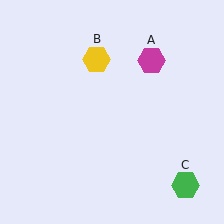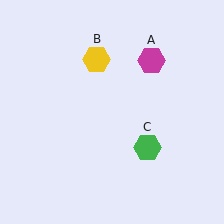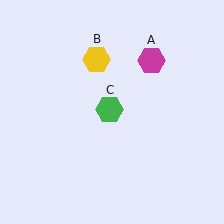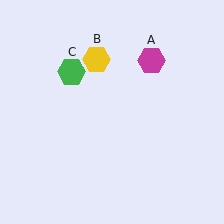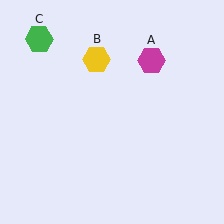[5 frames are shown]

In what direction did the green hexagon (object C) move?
The green hexagon (object C) moved up and to the left.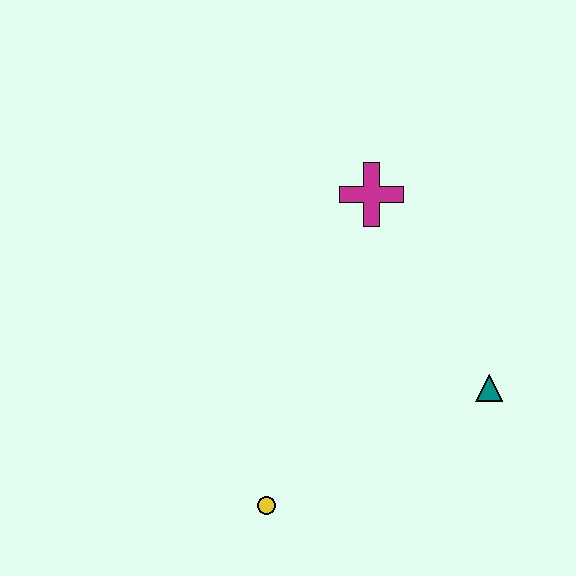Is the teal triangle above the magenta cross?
No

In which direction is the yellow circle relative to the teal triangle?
The yellow circle is to the left of the teal triangle.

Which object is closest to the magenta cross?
The teal triangle is closest to the magenta cross.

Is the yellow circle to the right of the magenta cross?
No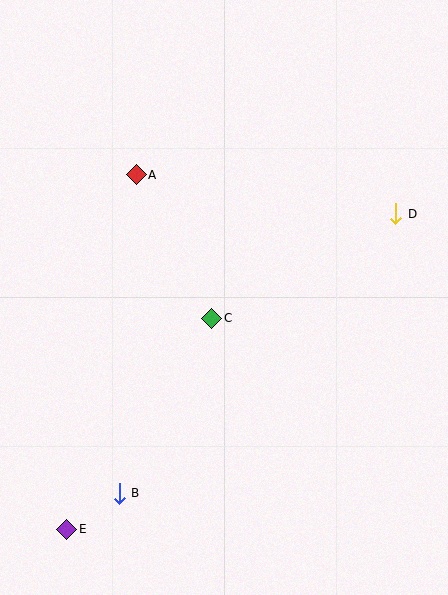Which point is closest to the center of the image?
Point C at (212, 318) is closest to the center.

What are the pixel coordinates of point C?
Point C is at (212, 318).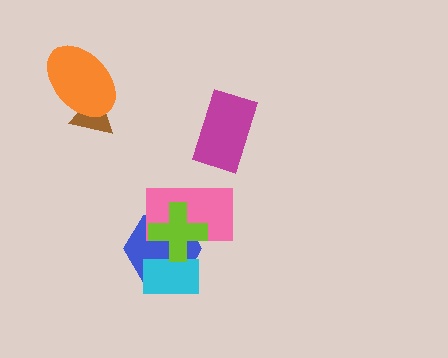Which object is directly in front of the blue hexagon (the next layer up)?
The pink rectangle is directly in front of the blue hexagon.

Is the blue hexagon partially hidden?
Yes, it is partially covered by another shape.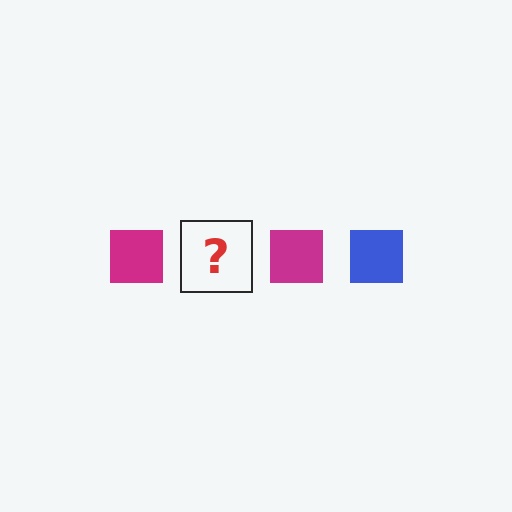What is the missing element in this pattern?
The missing element is a blue square.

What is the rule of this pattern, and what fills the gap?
The rule is that the pattern cycles through magenta, blue squares. The gap should be filled with a blue square.